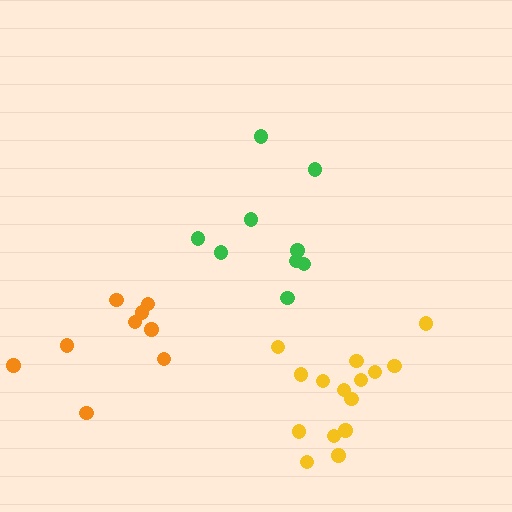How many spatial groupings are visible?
There are 3 spatial groupings.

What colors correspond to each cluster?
The clusters are colored: green, orange, yellow.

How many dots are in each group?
Group 1: 9 dots, Group 2: 9 dots, Group 3: 15 dots (33 total).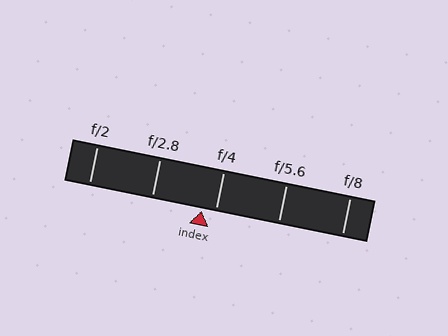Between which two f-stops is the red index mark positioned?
The index mark is between f/2.8 and f/4.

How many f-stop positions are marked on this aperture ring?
There are 5 f-stop positions marked.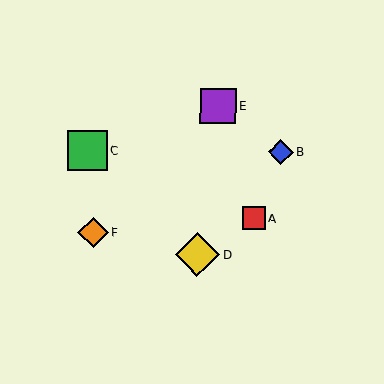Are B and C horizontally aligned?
Yes, both are at y≈152.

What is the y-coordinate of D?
Object D is at y≈255.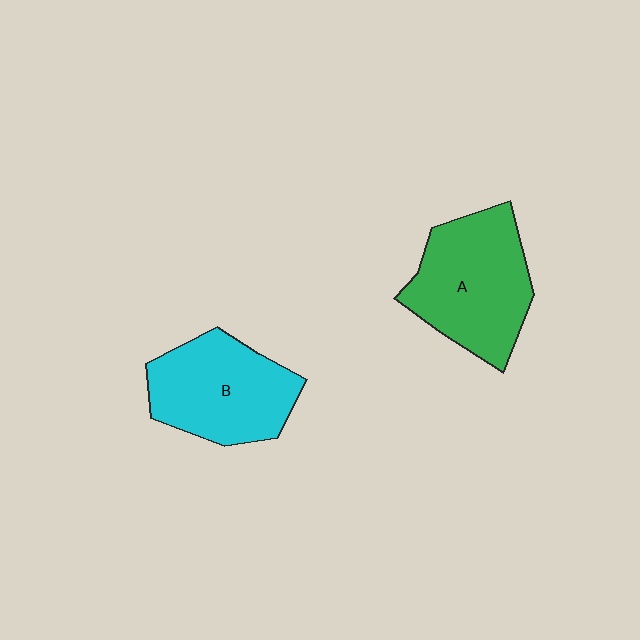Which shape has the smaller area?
Shape B (cyan).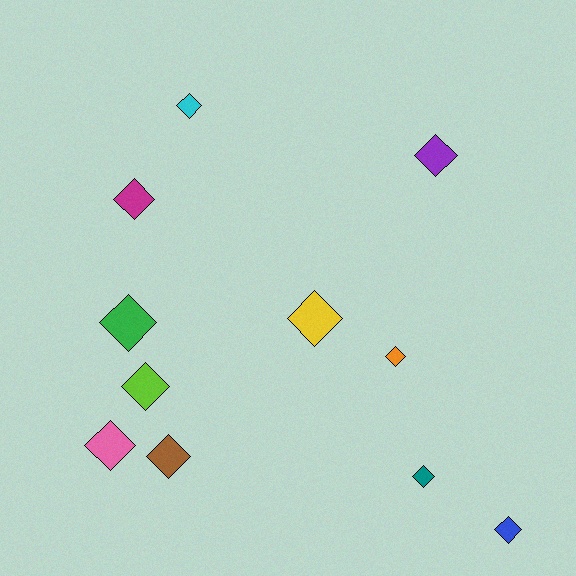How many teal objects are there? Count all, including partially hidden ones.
There is 1 teal object.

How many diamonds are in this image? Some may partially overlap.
There are 11 diamonds.